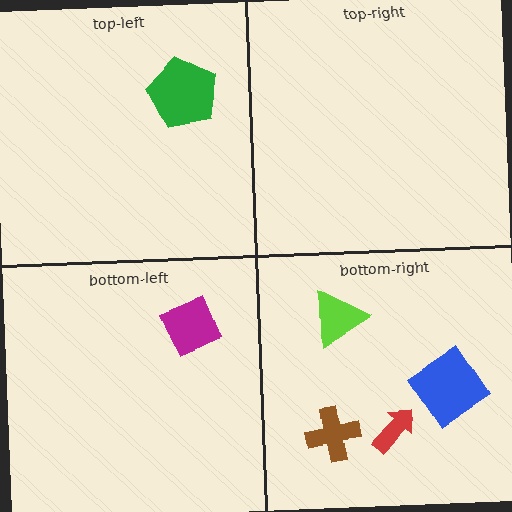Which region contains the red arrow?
The bottom-right region.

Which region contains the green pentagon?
The top-left region.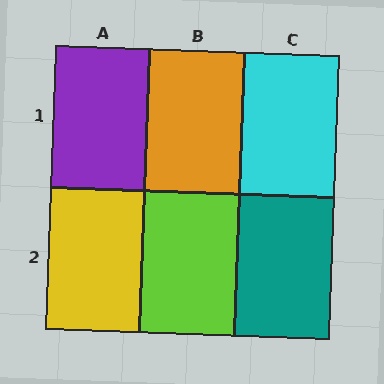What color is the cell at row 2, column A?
Yellow.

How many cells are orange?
1 cell is orange.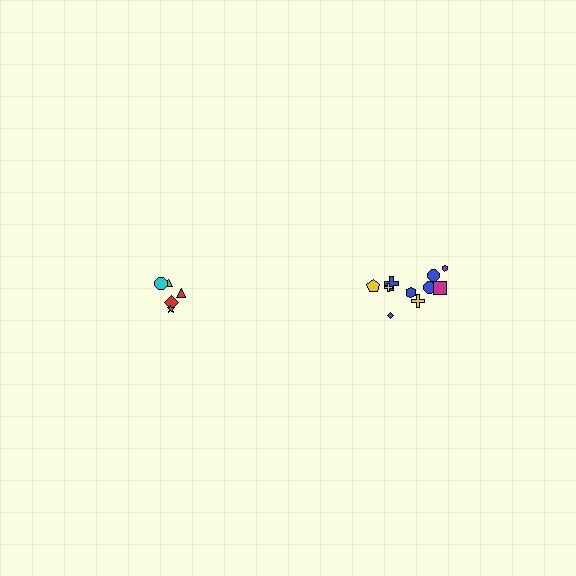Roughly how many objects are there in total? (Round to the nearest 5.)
Roughly 15 objects in total.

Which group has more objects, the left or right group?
The right group.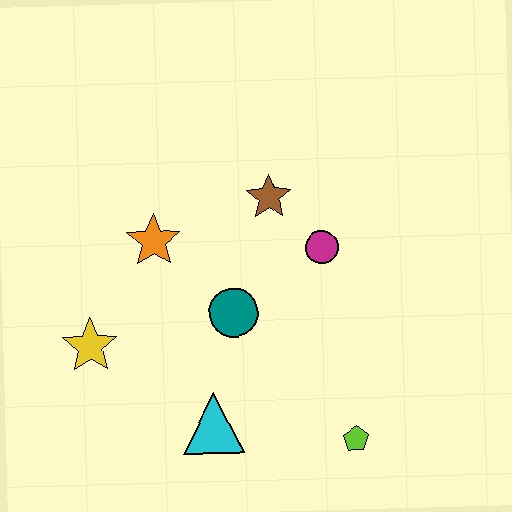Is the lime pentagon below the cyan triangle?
Yes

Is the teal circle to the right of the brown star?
No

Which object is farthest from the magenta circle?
The yellow star is farthest from the magenta circle.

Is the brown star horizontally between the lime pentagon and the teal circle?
Yes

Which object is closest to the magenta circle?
The brown star is closest to the magenta circle.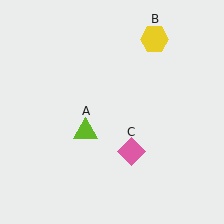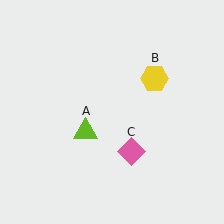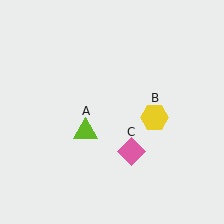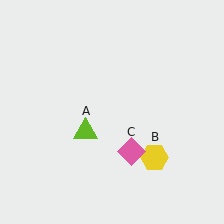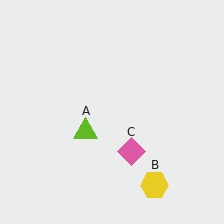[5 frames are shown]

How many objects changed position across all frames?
1 object changed position: yellow hexagon (object B).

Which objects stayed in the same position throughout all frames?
Lime triangle (object A) and pink diamond (object C) remained stationary.